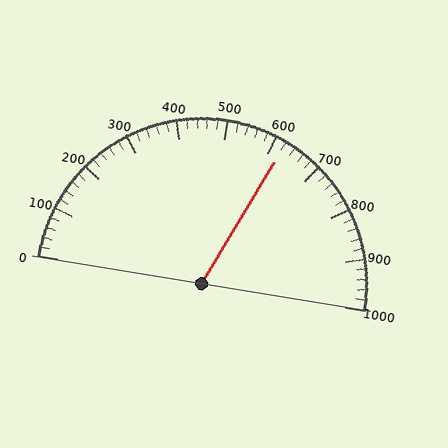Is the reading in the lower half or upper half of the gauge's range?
The reading is in the upper half of the range (0 to 1000).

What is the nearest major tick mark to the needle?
The nearest major tick mark is 600.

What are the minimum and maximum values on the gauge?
The gauge ranges from 0 to 1000.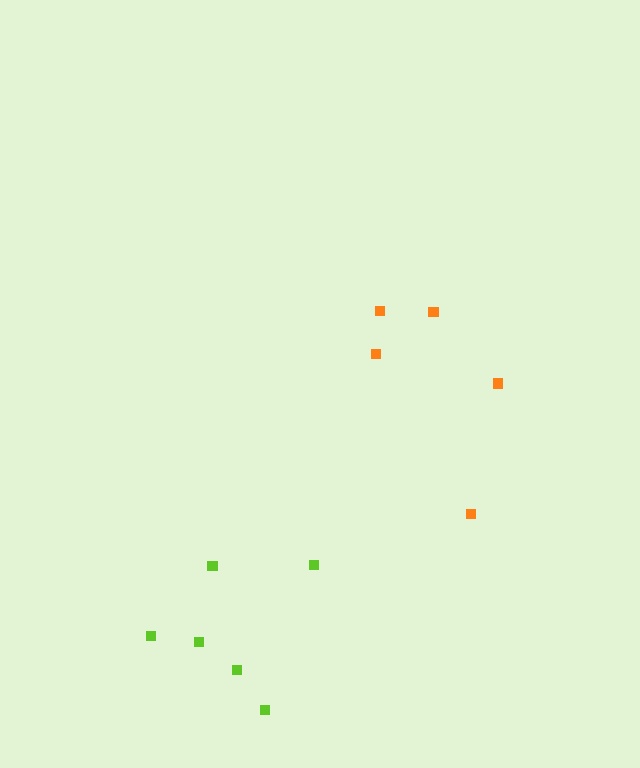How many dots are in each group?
Group 1: 6 dots, Group 2: 5 dots (11 total).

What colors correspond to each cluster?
The clusters are colored: lime, orange.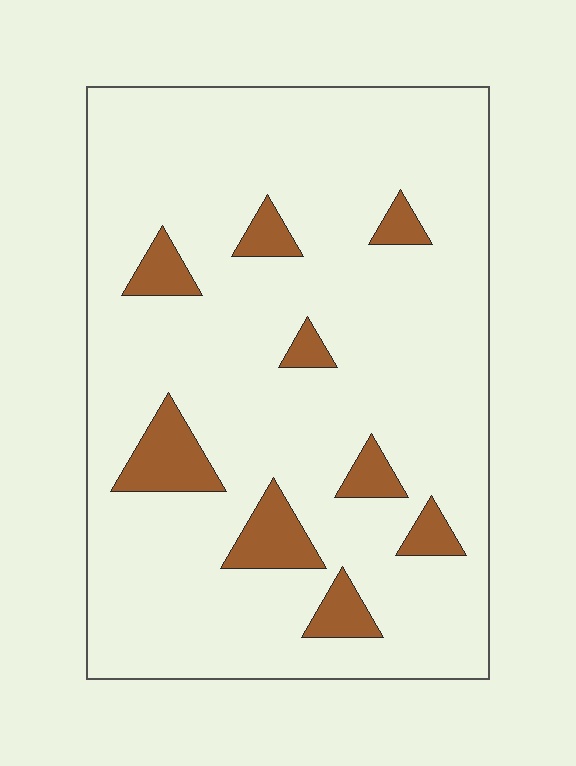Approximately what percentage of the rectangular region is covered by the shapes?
Approximately 10%.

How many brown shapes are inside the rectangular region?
9.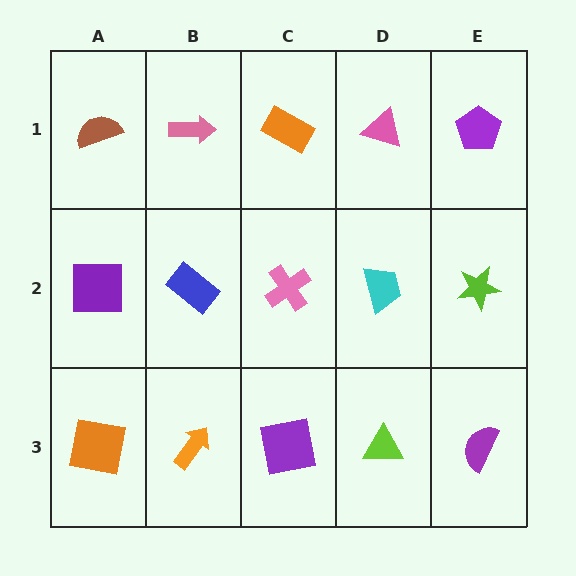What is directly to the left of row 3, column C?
An orange arrow.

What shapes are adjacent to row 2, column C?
An orange rectangle (row 1, column C), a purple square (row 3, column C), a blue rectangle (row 2, column B), a cyan trapezoid (row 2, column D).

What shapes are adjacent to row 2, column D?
A pink triangle (row 1, column D), a lime triangle (row 3, column D), a pink cross (row 2, column C), a lime star (row 2, column E).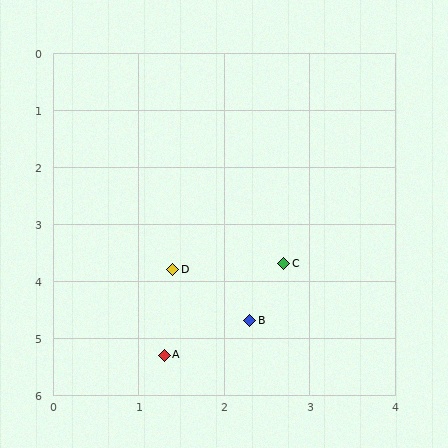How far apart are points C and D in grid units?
Points C and D are about 1.3 grid units apart.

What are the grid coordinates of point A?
Point A is at approximately (1.3, 5.3).